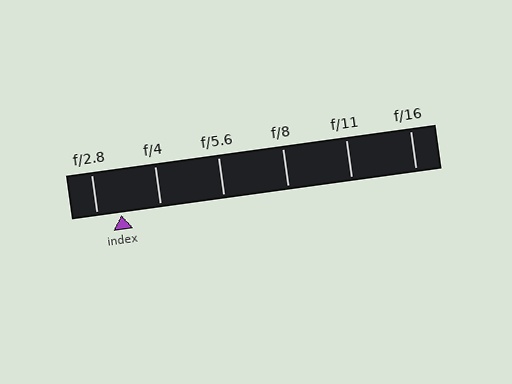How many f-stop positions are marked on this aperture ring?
There are 6 f-stop positions marked.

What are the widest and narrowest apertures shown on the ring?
The widest aperture shown is f/2.8 and the narrowest is f/16.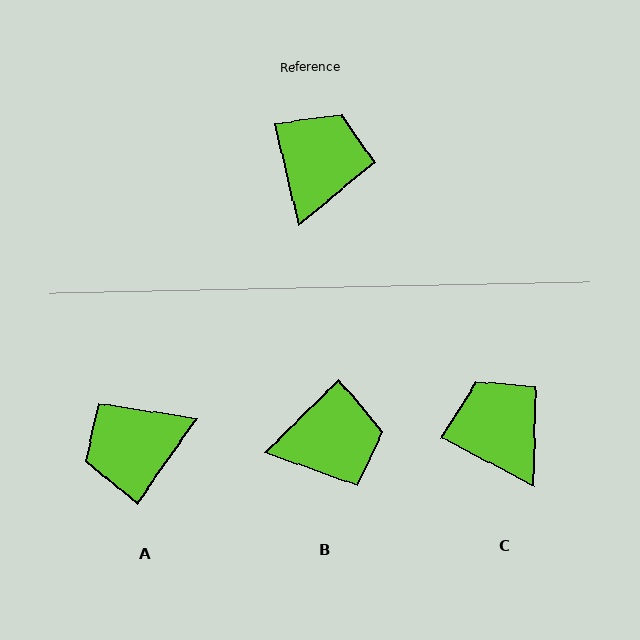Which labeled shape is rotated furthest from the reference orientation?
A, about 132 degrees away.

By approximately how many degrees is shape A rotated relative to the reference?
Approximately 132 degrees counter-clockwise.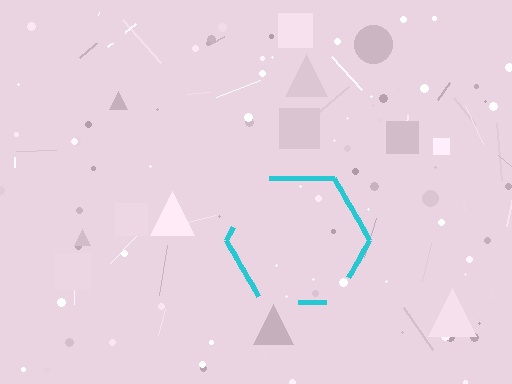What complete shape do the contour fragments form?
The contour fragments form a hexagon.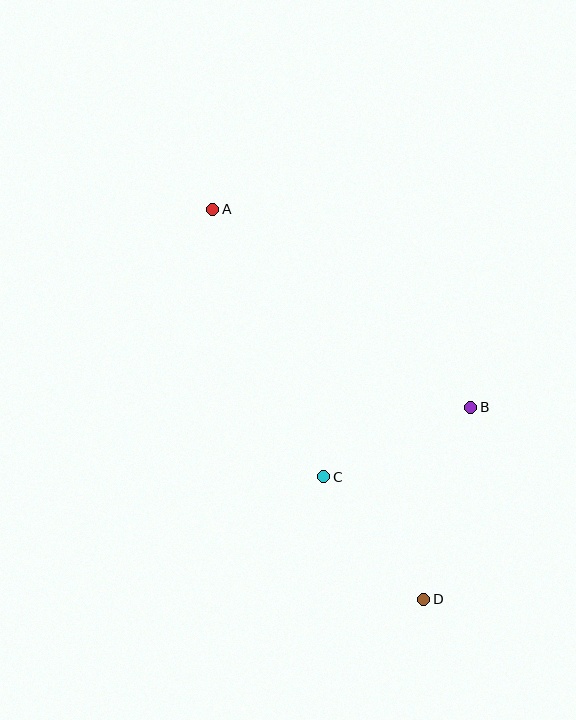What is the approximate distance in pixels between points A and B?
The distance between A and B is approximately 325 pixels.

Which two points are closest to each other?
Points C and D are closest to each other.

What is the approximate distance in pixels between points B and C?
The distance between B and C is approximately 163 pixels.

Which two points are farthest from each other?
Points A and D are farthest from each other.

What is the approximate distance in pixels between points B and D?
The distance between B and D is approximately 198 pixels.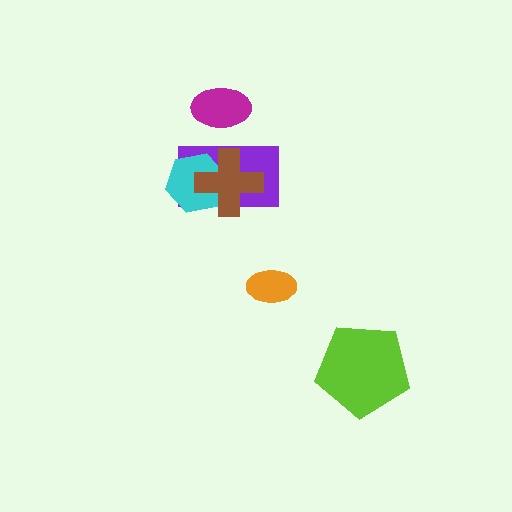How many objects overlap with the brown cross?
2 objects overlap with the brown cross.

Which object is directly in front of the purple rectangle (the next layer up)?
The cyan hexagon is directly in front of the purple rectangle.